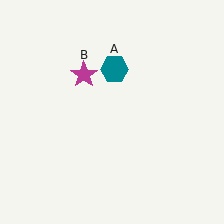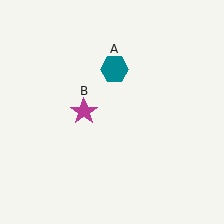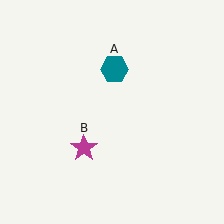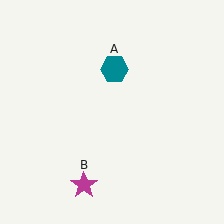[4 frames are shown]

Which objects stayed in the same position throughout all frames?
Teal hexagon (object A) remained stationary.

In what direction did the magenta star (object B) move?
The magenta star (object B) moved down.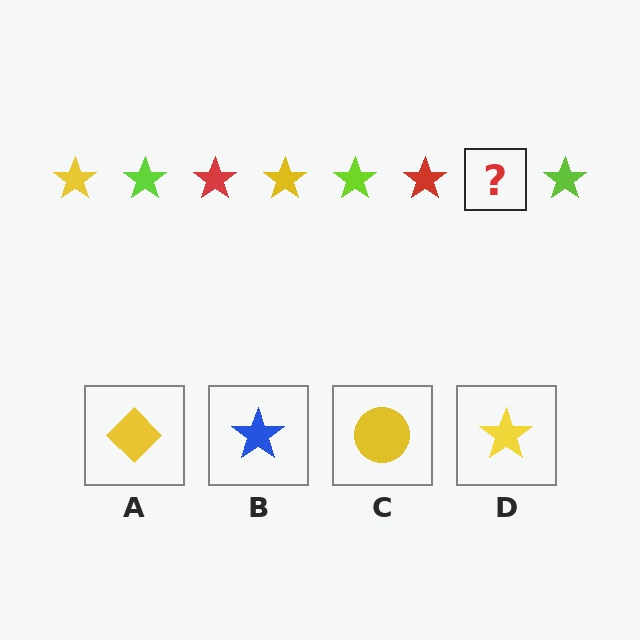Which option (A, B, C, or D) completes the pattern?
D.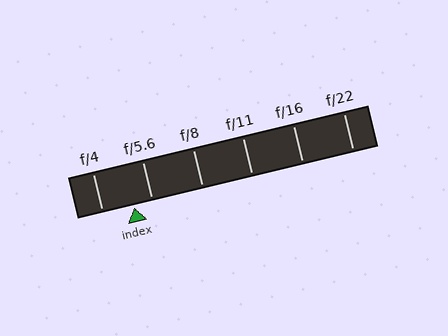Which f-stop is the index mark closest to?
The index mark is closest to f/5.6.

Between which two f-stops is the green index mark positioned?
The index mark is between f/4 and f/5.6.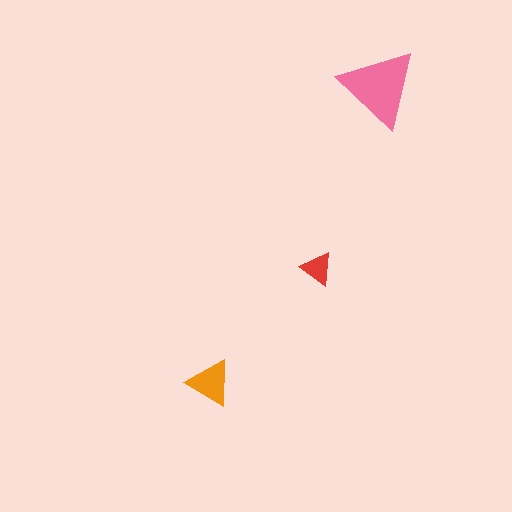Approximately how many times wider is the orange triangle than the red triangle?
About 1.5 times wider.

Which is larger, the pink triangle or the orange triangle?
The pink one.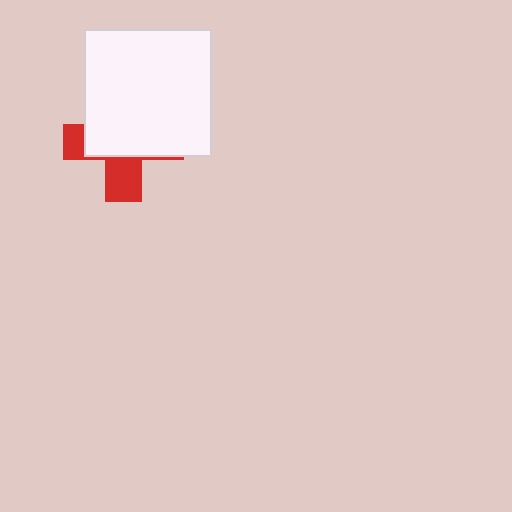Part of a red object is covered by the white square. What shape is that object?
It is a cross.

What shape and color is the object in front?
The object in front is a white square.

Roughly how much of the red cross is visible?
A small part of it is visible (roughly 33%).